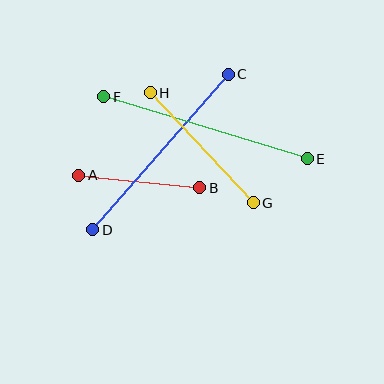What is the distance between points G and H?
The distance is approximately 151 pixels.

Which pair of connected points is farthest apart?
Points E and F are farthest apart.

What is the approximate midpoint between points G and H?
The midpoint is at approximately (202, 148) pixels.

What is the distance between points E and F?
The distance is approximately 213 pixels.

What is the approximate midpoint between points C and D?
The midpoint is at approximately (160, 152) pixels.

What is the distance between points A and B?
The distance is approximately 122 pixels.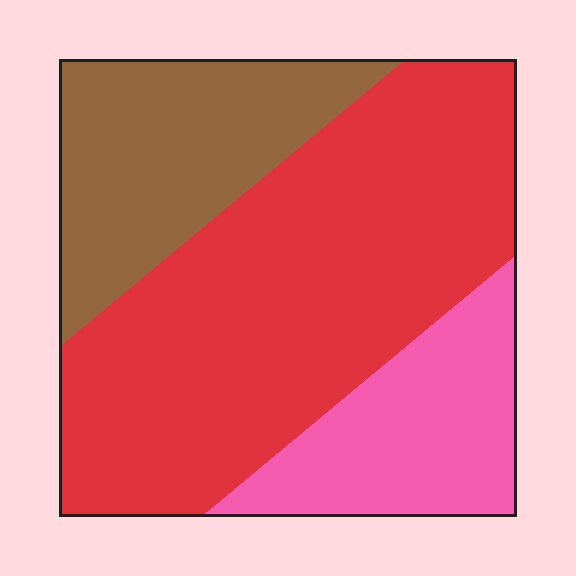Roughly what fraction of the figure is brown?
Brown covers about 25% of the figure.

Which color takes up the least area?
Pink, at roughly 20%.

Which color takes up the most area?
Red, at roughly 55%.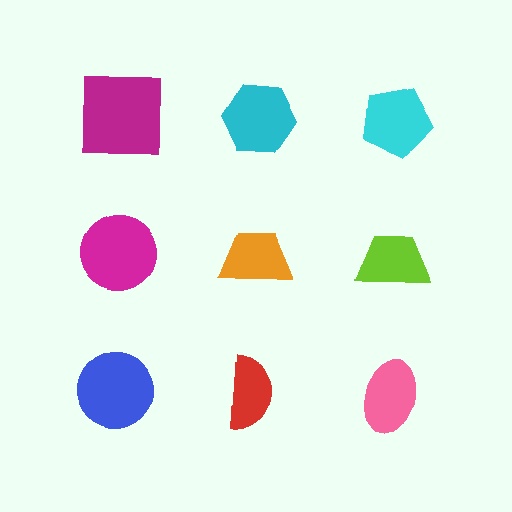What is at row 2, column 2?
An orange trapezoid.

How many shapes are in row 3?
3 shapes.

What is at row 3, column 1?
A blue circle.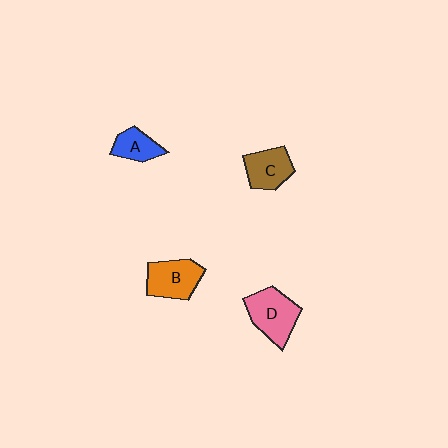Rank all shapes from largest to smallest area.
From largest to smallest: D (pink), B (orange), C (brown), A (blue).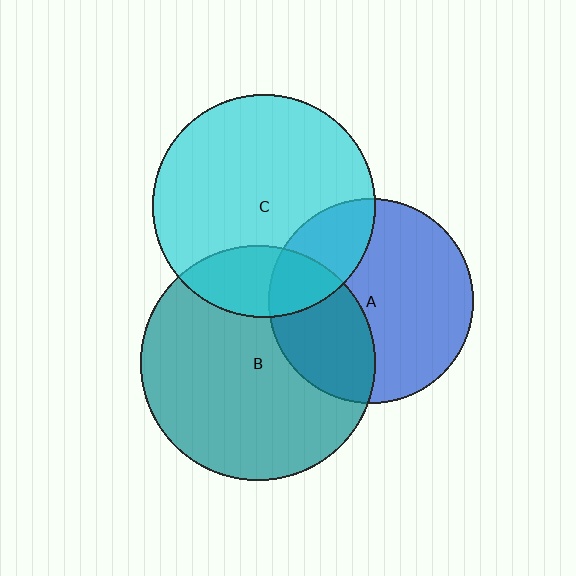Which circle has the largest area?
Circle B (teal).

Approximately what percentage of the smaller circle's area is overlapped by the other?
Approximately 25%.